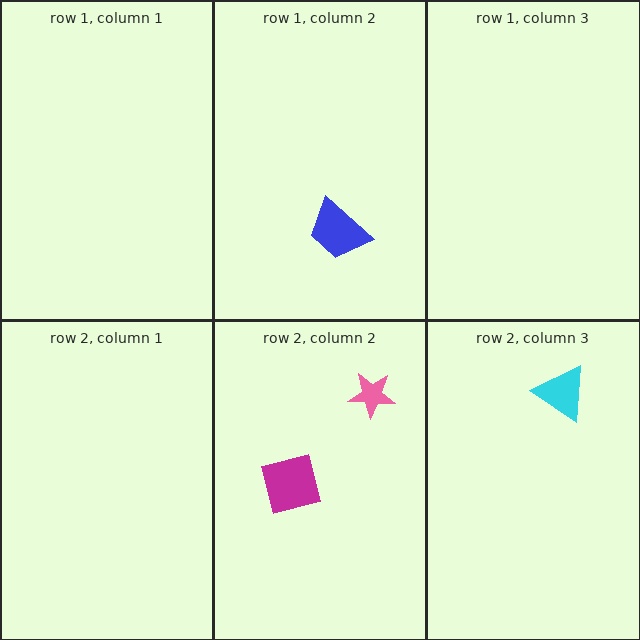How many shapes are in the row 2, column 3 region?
1.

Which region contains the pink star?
The row 2, column 2 region.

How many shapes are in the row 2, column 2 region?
2.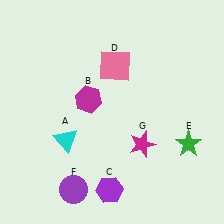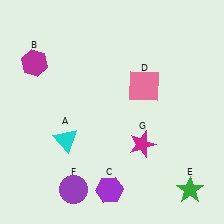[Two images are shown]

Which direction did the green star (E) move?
The green star (E) moved down.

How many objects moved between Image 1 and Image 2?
3 objects moved between the two images.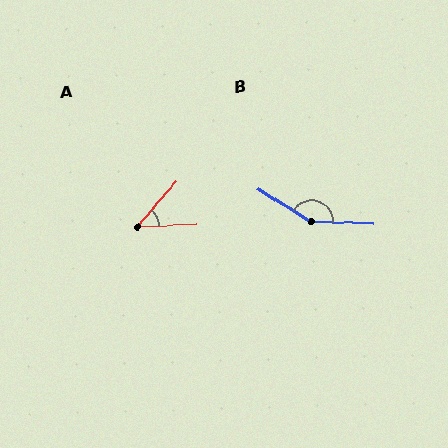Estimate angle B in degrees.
Approximately 150 degrees.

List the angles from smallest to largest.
A (46°), B (150°).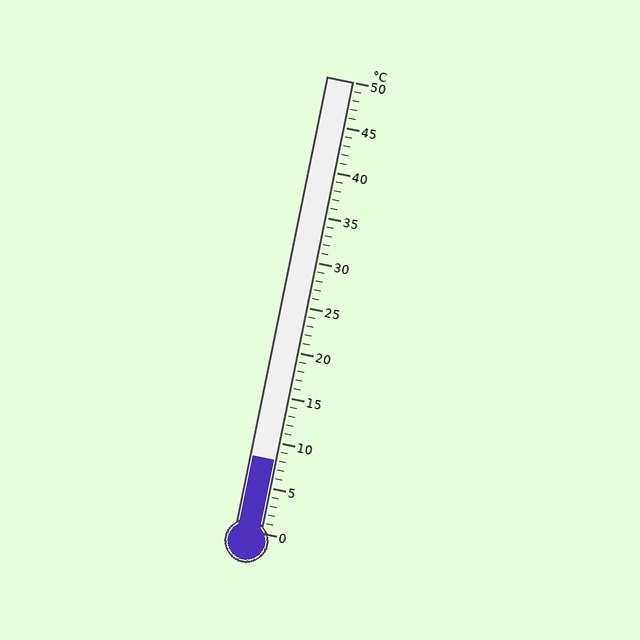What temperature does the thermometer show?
The thermometer shows approximately 8°C.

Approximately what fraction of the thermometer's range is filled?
The thermometer is filled to approximately 15% of its range.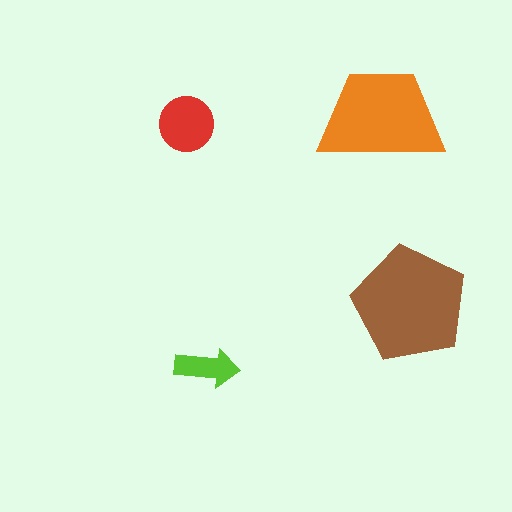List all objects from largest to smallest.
The brown pentagon, the orange trapezoid, the red circle, the lime arrow.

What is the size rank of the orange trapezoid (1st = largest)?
2nd.